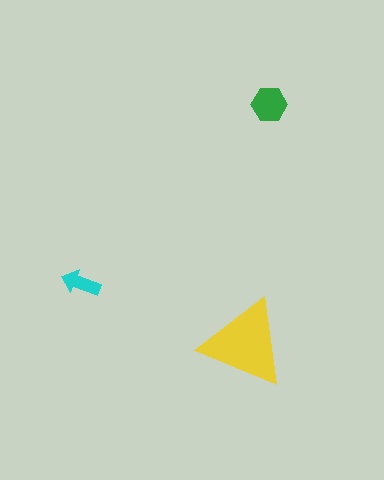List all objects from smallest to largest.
The cyan arrow, the green hexagon, the yellow triangle.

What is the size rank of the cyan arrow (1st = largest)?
3rd.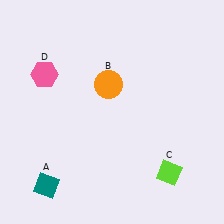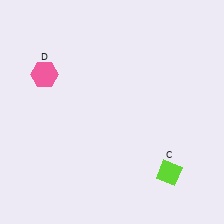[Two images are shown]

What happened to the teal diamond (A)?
The teal diamond (A) was removed in Image 2. It was in the bottom-left area of Image 1.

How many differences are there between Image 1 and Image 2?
There are 2 differences between the two images.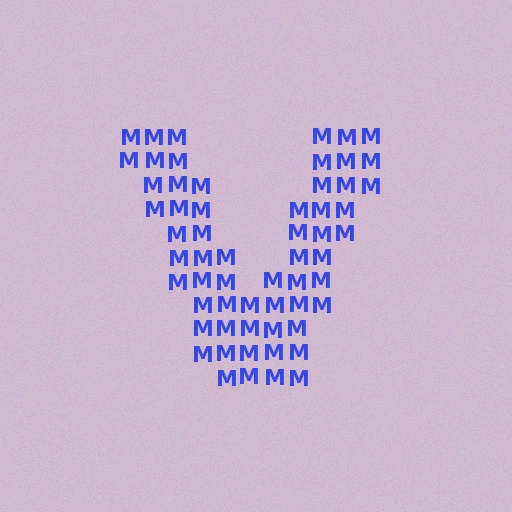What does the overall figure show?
The overall figure shows the letter V.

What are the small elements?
The small elements are letter M's.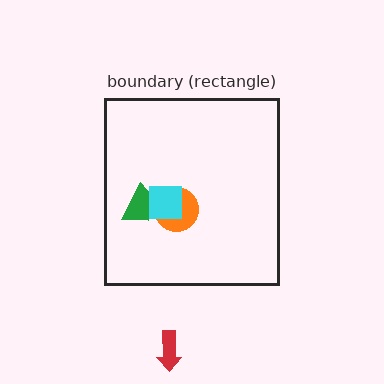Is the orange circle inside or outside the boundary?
Inside.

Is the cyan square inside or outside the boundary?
Inside.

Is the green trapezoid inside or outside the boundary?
Inside.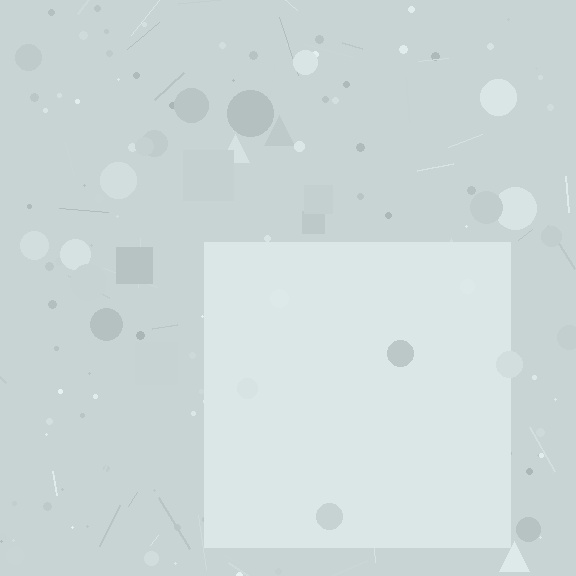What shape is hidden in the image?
A square is hidden in the image.